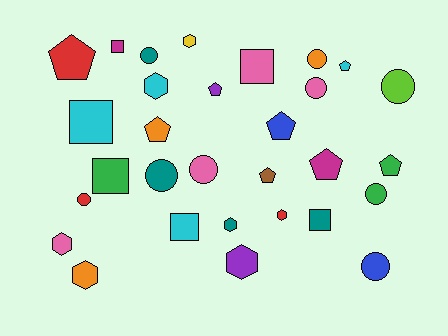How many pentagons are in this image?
There are 8 pentagons.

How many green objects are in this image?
There are 3 green objects.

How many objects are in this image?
There are 30 objects.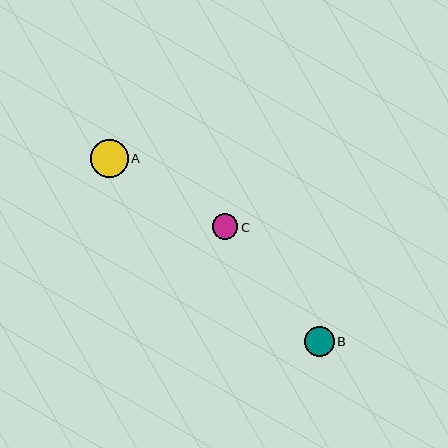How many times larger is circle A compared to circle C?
Circle A is approximately 1.5 times the size of circle C.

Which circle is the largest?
Circle A is the largest with a size of approximately 38 pixels.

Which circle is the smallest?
Circle C is the smallest with a size of approximately 25 pixels.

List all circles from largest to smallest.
From largest to smallest: A, B, C.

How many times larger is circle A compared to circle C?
Circle A is approximately 1.5 times the size of circle C.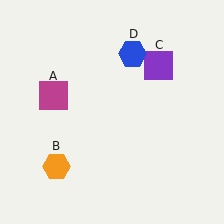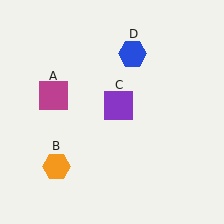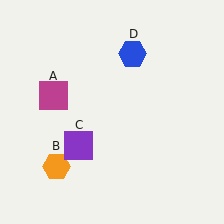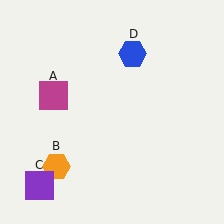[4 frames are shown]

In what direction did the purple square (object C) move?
The purple square (object C) moved down and to the left.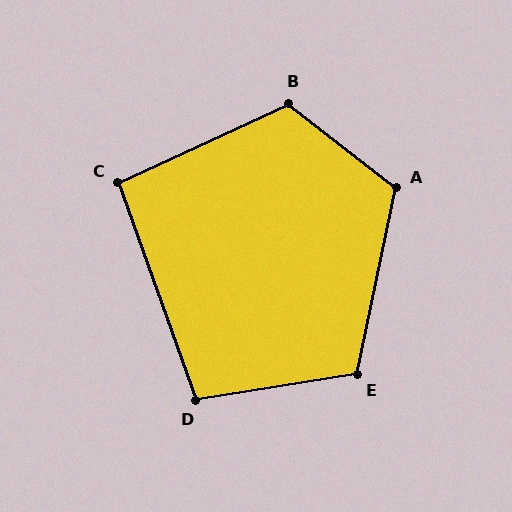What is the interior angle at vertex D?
Approximately 101 degrees (obtuse).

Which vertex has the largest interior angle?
B, at approximately 117 degrees.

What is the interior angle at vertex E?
Approximately 111 degrees (obtuse).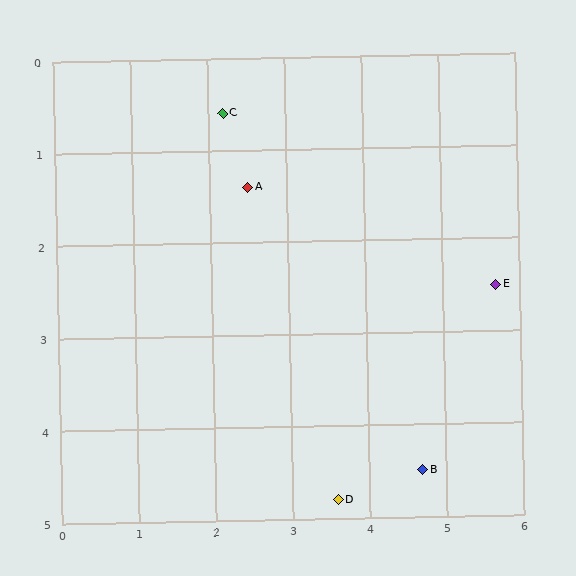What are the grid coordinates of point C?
Point C is at approximately (2.2, 0.6).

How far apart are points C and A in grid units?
Points C and A are about 0.9 grid units apart.